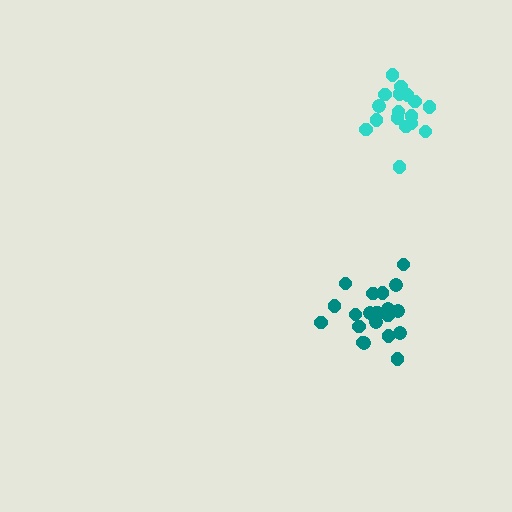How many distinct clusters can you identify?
There are 2 distinct clusters.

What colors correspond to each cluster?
The clusters are colored: cyan, teal.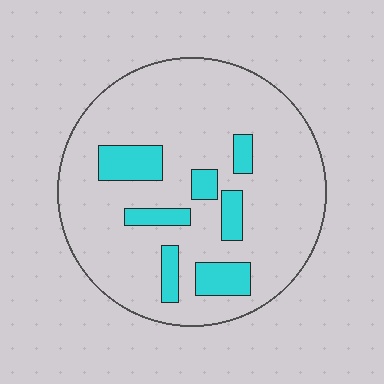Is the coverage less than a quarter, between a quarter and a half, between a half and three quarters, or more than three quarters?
Less than a quarter.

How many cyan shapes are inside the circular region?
7.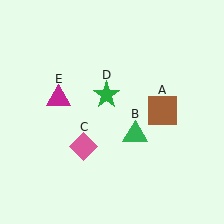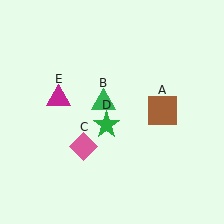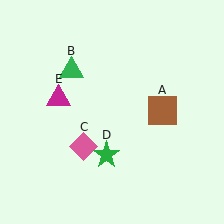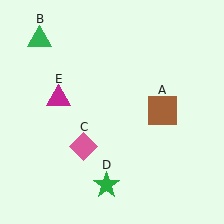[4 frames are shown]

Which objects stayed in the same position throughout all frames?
Brown square (object A) and pink diamond (object C) and magenta triangle (object E) remained stationary.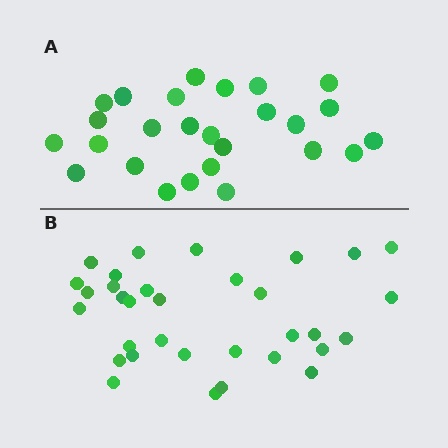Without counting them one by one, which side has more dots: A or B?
Region B (the bottom region) has more dots.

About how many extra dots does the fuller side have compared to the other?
Region B has roughly 8 or so more dots than region A.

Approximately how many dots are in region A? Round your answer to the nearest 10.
About 30 dots. (The exact count is 26, which rounds to 30.)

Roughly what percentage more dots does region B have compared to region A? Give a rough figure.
About 25% more.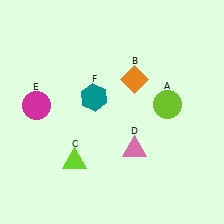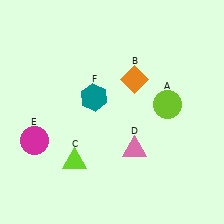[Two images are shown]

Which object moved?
The magenta circle (E) moved down.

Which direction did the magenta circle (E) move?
The magenta circle (E) moved down.